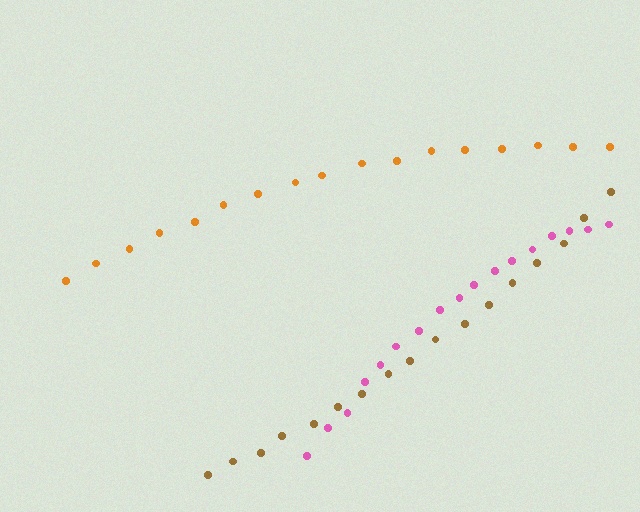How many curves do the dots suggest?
There are 3 distinct paths.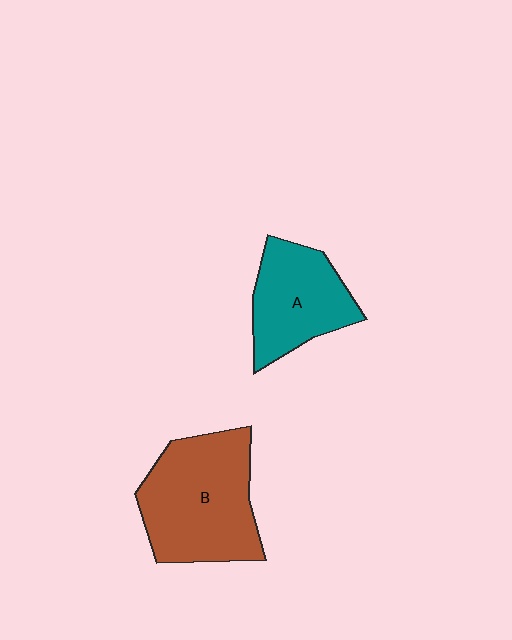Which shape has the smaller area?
Shape A (teal).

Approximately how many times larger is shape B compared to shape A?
Approximately 1.5 times.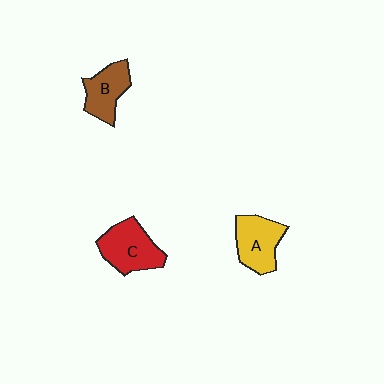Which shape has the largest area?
Shape C (red).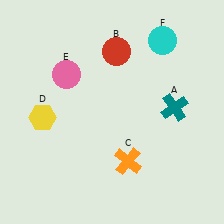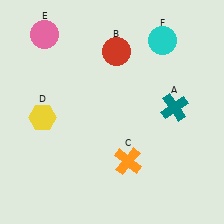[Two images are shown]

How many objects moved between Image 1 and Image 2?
1 object moved between the two images.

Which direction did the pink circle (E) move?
The pink circle (E) moved up.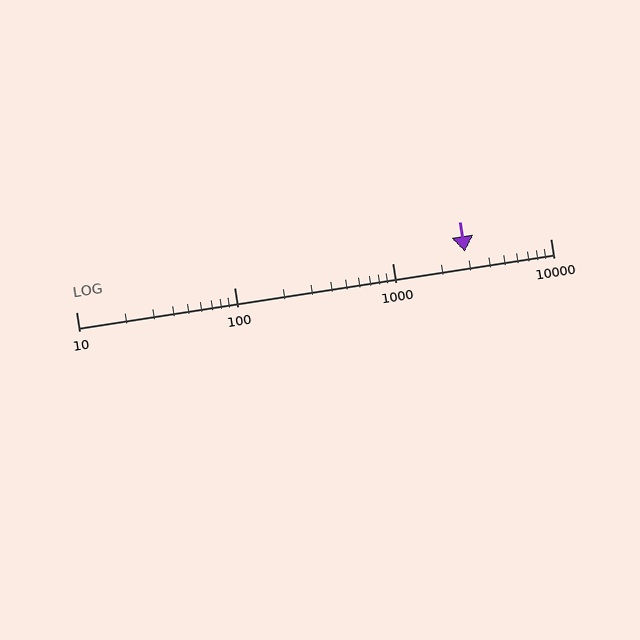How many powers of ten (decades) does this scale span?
The scale spans 3 decades, from 10 to 10000.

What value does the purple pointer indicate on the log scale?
The pointer indicates approximately 2900.